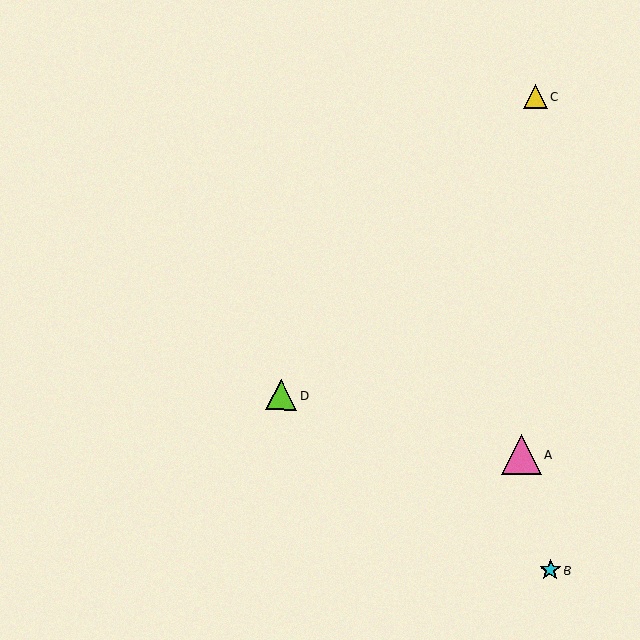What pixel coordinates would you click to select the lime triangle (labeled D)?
Click at (281, 395) to select the lime triangle D.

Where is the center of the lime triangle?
The center of the lime triangle is at (281, 395).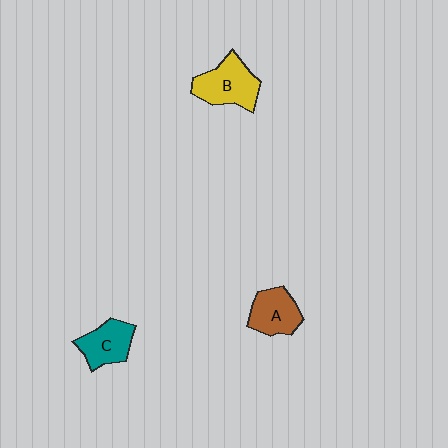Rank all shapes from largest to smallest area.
From largest to smallest: B (yellow), A (brown), C (teal).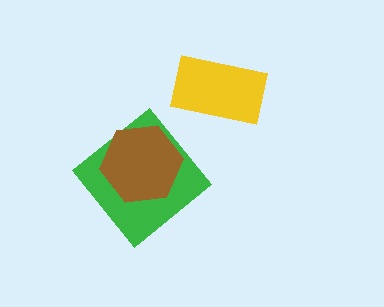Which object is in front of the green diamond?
The brown hexagon is in front of the green diamond.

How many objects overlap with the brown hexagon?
1 object overlaps with the brown hexagon.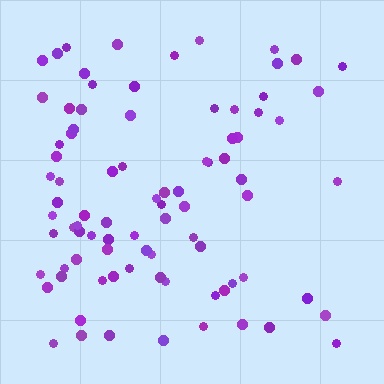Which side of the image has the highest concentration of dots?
The left.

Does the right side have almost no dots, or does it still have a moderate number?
Still a moderate number, just noticeably fewer than the left.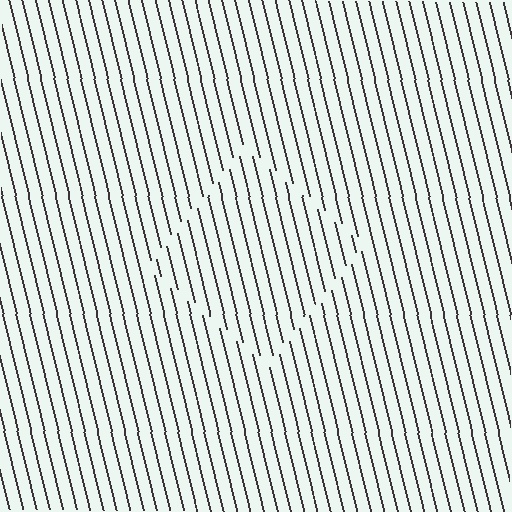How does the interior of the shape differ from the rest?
The interior of the shape contains the same grating, shifted by half a period — the contour is defined by the phase discontinuity where line-ends from the inner and outer gratings abut.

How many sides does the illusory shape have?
4 sides — the line-ends trace a square.